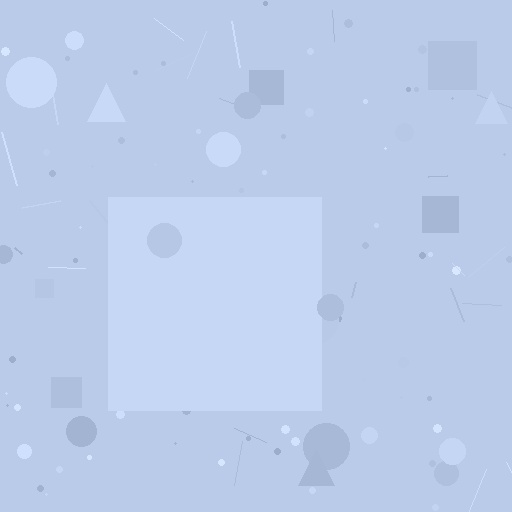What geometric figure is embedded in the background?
A square is embedded in the background.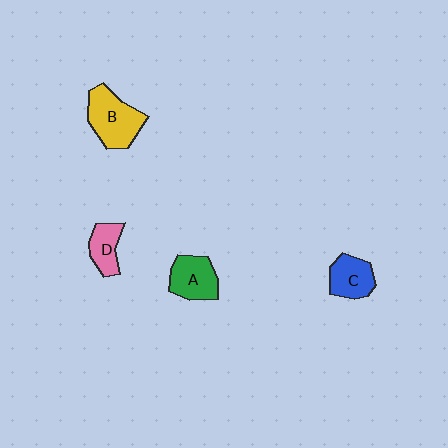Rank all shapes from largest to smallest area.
From largest to smallest: B (yellow), A (green), C (blue), D (pink).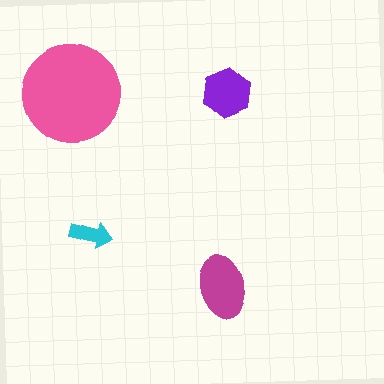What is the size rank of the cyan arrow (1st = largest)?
4th.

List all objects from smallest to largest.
The cyan arrow, the purple hexagon, the magenta ellipse, the pink circle.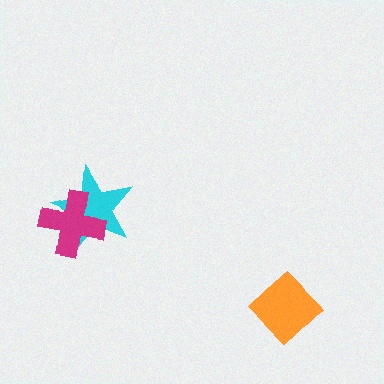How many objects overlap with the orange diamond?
0 objects overlap with the orange diamond.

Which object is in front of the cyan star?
The magenta cross is in front of the cyan star.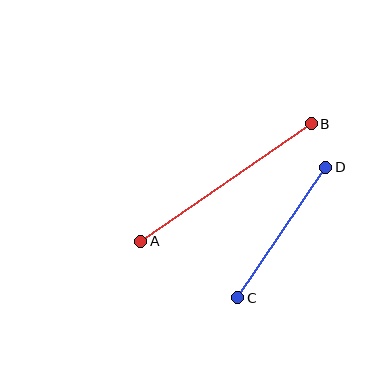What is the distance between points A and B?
The distance is approximately 207 pixels.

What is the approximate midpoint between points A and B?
The midpoint is at approximately (226, 182) pixels.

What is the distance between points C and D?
The distance is approximately 157 pixels.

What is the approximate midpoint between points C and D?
The midpoint is at approximately (282, 232) pixels.